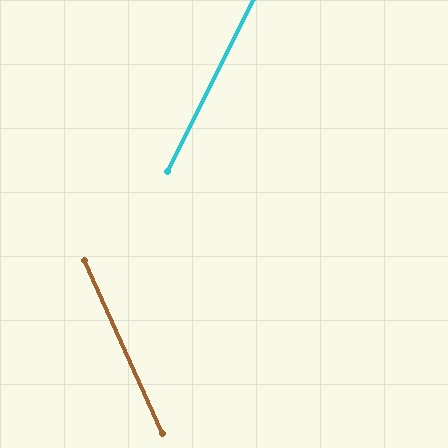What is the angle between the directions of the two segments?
Approximately 51 degrees.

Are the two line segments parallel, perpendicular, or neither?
Neither parallel nor perpendicular — they differ by about 51°.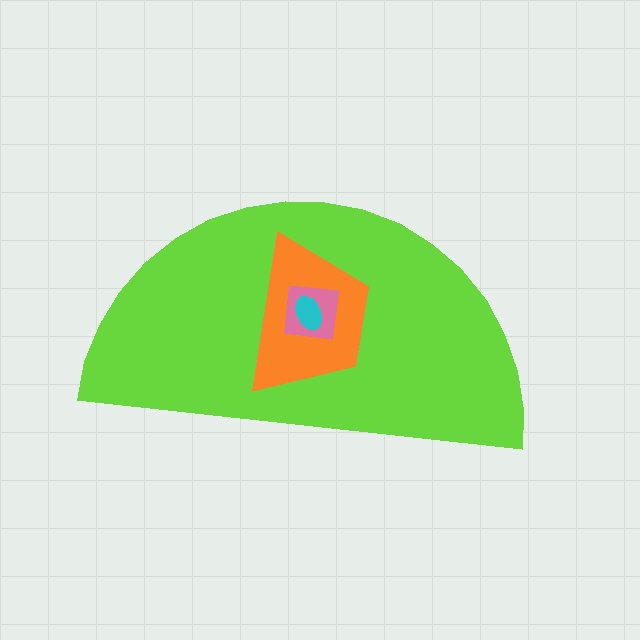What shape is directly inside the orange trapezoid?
The pink square.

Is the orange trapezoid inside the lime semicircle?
Yes.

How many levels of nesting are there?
4.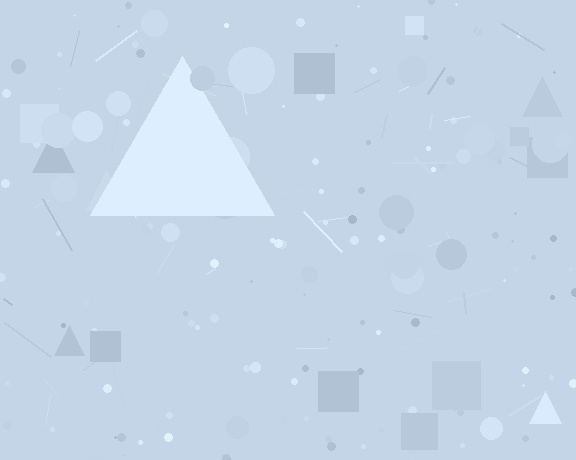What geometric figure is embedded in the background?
A triangle is embedded in the background.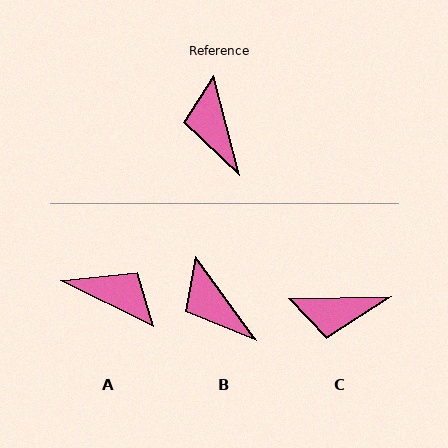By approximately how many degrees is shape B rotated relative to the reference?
Approximately 21 degrees counter-clockwise.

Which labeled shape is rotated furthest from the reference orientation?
A, about 131 degrees away.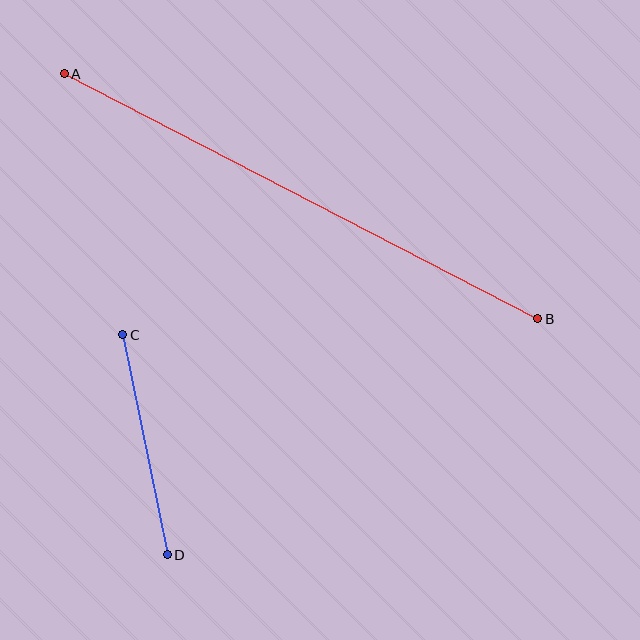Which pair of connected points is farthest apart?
Points A and B are farthest apart.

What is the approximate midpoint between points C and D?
The midpoint is at approximately (145, 445) pixels.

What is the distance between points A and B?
The distance is approximately 533 pixels.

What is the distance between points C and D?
The distance is approximately 224 pixels.